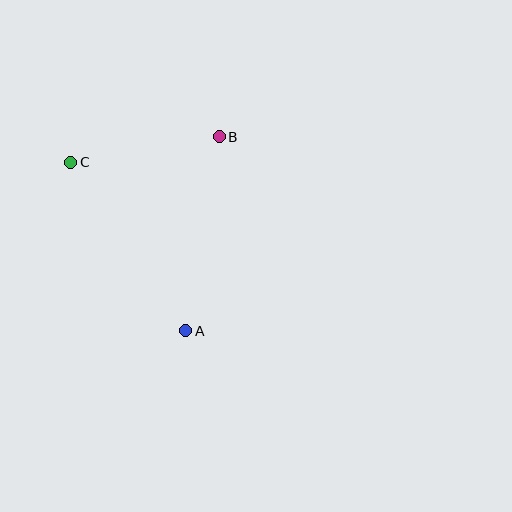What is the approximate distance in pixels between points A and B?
The distance between A and B is approximately 197 pixels.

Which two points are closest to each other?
Points B and C are closest to each other.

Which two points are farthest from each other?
Points A and C are farthest from each other.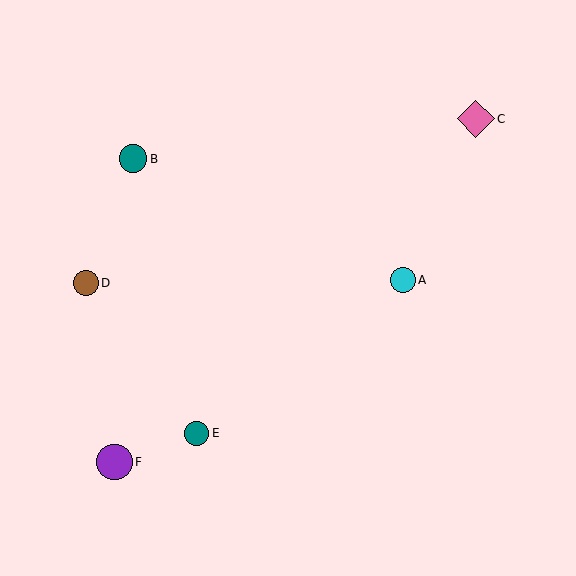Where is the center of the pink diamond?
The center of the pink diamond is at (476, 119).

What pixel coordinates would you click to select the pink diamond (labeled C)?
Click at (476, 119) to select the pink diamond C.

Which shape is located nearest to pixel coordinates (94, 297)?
The brown circle (labeled D) at (86, 283) is nearest to that location.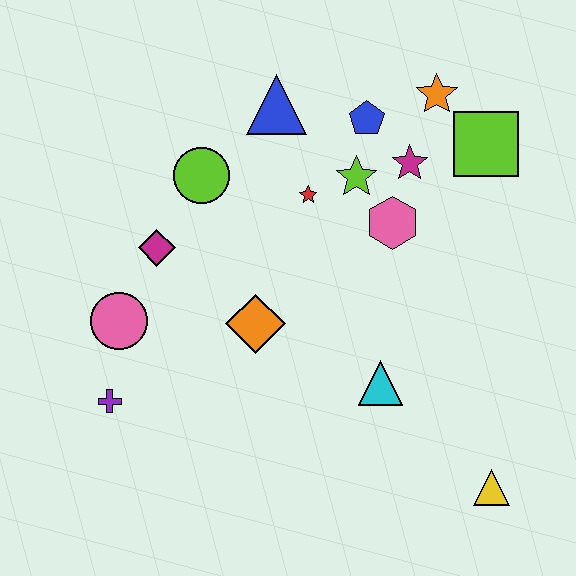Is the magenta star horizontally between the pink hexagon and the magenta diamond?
No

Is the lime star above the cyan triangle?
Yes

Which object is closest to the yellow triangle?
The cyan triangle is closest to the yellow triangle.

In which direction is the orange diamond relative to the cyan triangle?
The orange diamond is to the left of the cyan triangle.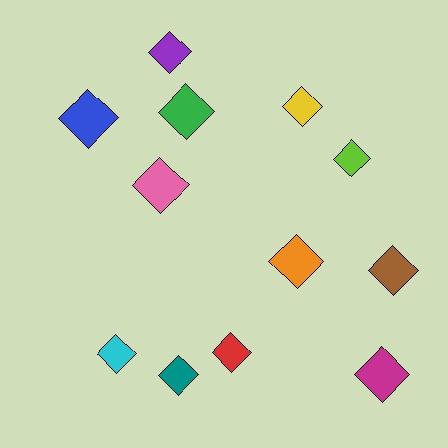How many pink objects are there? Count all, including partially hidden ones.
There is 1 pink object.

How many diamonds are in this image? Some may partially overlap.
There are 12 diamonds.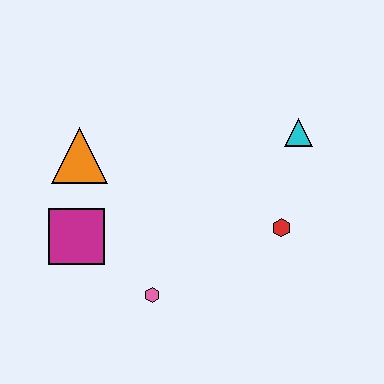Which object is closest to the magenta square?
The orange triangle is closest to the magenta square.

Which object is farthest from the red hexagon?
The orange triangle is farthest from the red hexagon.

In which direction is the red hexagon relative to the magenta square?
The red hexagon is to the right of the magenta square.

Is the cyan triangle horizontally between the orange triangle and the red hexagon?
No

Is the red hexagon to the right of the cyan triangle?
No